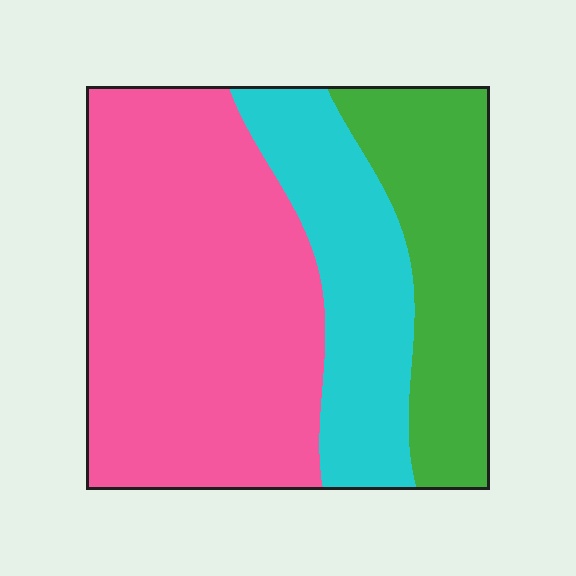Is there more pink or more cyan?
Pink.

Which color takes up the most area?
Pink, at roughly 55%.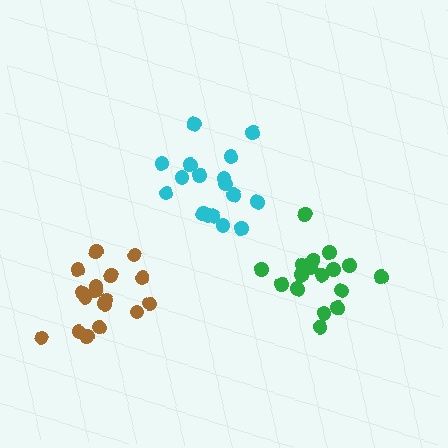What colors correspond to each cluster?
The clusters are colored: green, cyan, brown.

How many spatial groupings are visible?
There are 3 spatial groupings.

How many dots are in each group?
Group 1: 17 dots, Group 2: 17 dots, Group 3: 17 dots (51 total).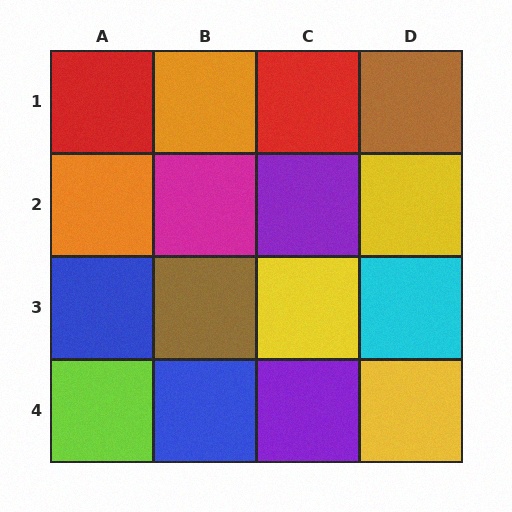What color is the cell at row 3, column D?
Cyan.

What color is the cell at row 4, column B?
Blue.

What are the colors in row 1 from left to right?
Red, orange, red, brown.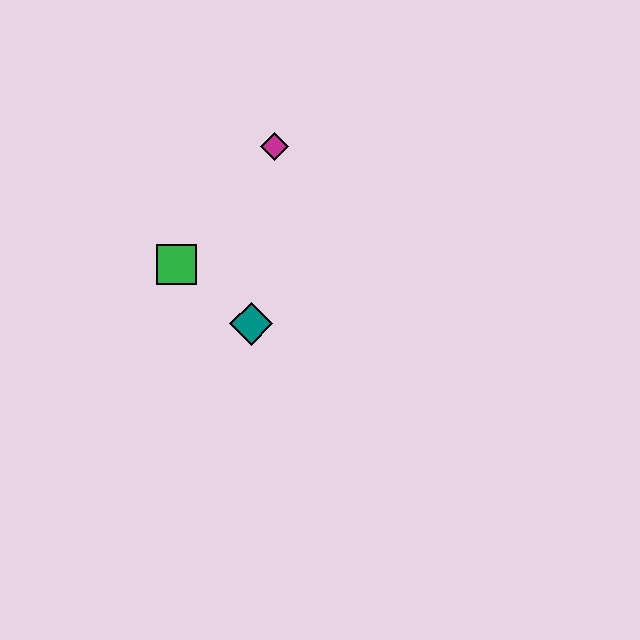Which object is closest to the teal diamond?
The green square is closest to the teal diamond.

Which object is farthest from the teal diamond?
The magenta diamond is farthest from the teal diamond.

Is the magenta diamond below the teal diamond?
No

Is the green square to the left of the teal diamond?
Yes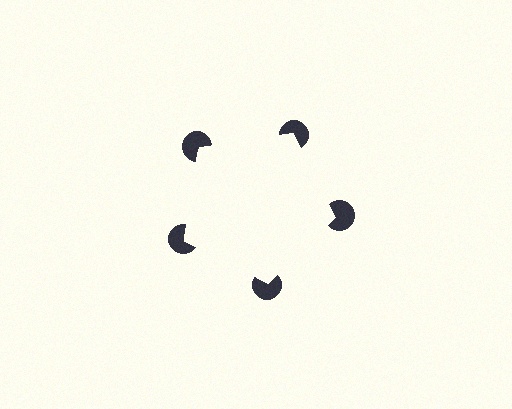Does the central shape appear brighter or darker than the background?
It typically appears slightly brighter than the background, even though no actual brightness change is drawn.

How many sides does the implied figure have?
5 sides.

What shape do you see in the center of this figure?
An illusory pentagon — its edges are inferred from the aligned wedge cuts in the pac-man discs, not physically drawn.